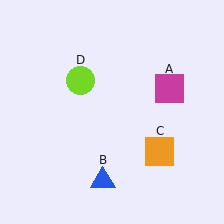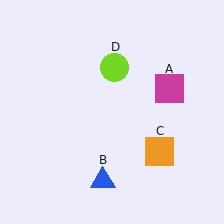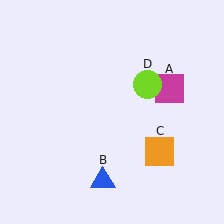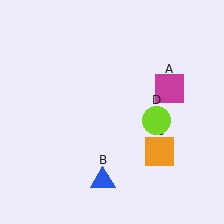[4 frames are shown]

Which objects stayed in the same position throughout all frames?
Magenta square (object A) and blue triangle (object B) and orange square (object C) remained stationary.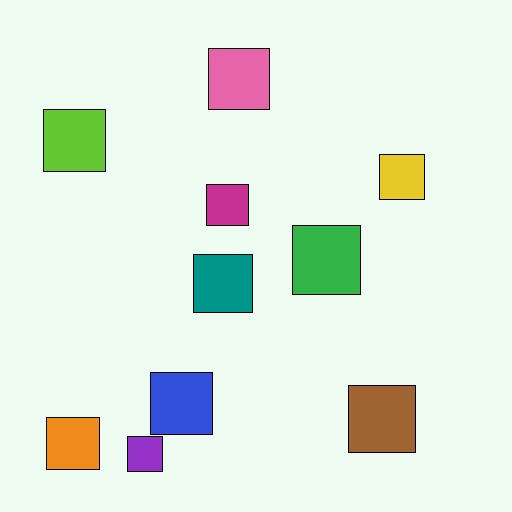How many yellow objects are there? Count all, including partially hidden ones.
There is 1 yellow object.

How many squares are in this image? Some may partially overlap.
There are 10 squares.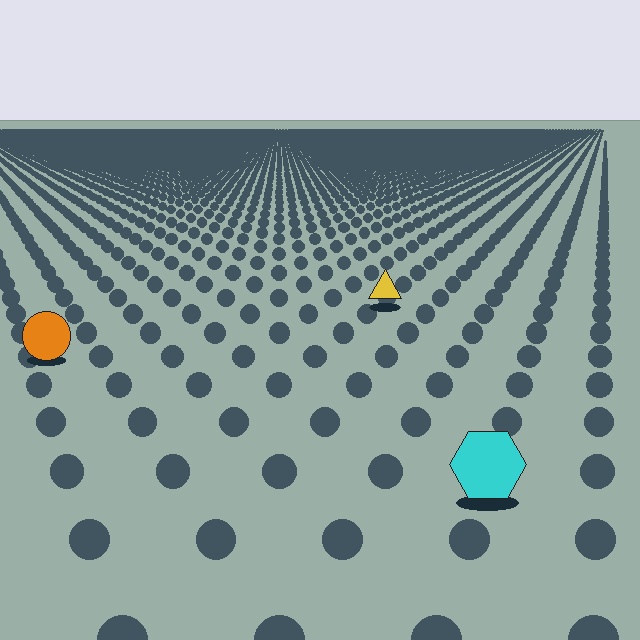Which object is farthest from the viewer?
The yellow triangle is farthest from the viewer. It appears smaller and the ground texture around it is denser.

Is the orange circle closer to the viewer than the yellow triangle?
Yes. The orange circle is closer — you can tell from the texture gradient: the ground texture is coarser near it.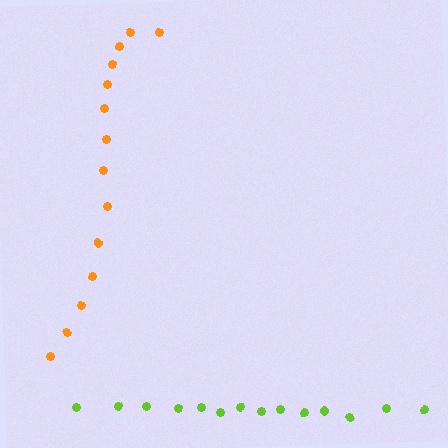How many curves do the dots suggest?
There are 2 distinct paths.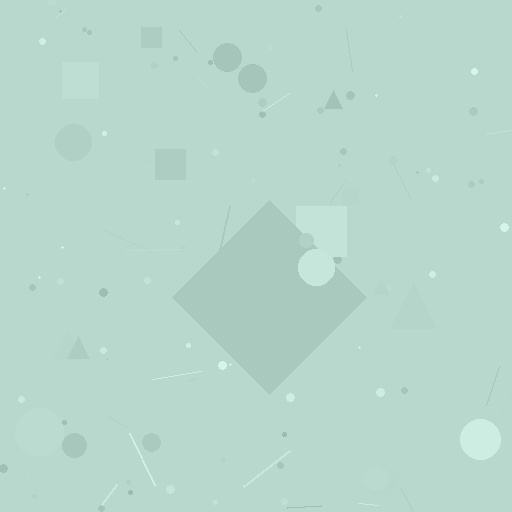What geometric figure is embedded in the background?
A diamond is embedded in the background.